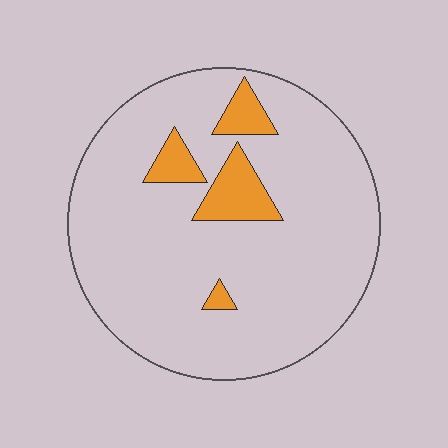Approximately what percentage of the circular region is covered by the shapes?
Approximately 10%.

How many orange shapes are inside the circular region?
4.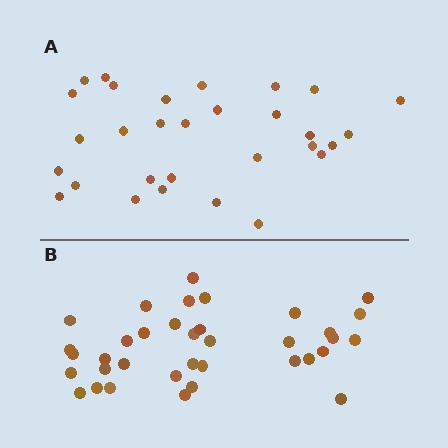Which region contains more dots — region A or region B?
Region B (the bottom region) has more dots.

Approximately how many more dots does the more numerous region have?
Region B has about 6 more dots than region A.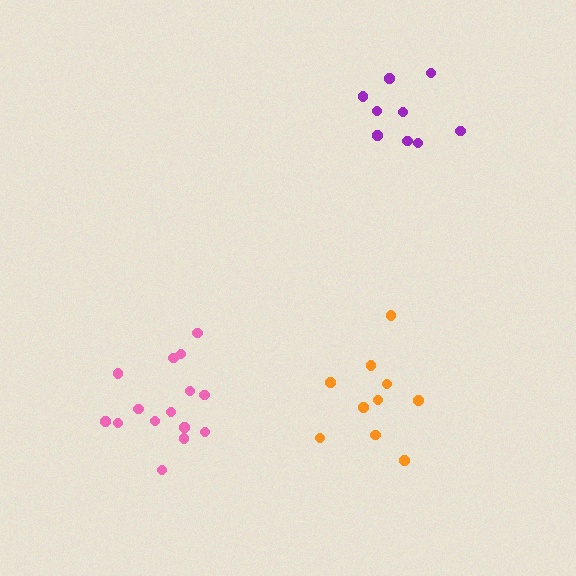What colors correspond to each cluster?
The clusters are colored: orange, pink, purple.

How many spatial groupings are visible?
There are 3 spatial groupings.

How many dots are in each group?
Group 1: 10 dots, Group 2: 15 dots, Group 3: 9 dots (34 total).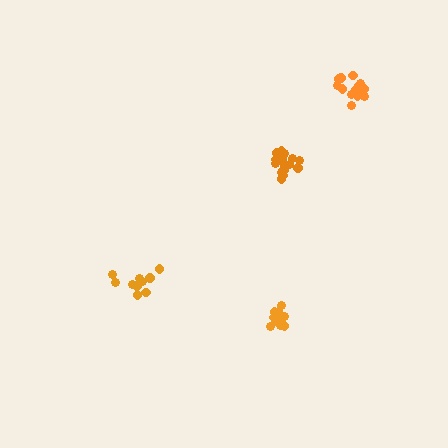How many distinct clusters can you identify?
There are 4 distinct clusters.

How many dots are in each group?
Group 1: 12 dots, Group 2: 14 dots, Group 3: 10 dots, Group 4: 16 dots (52 total).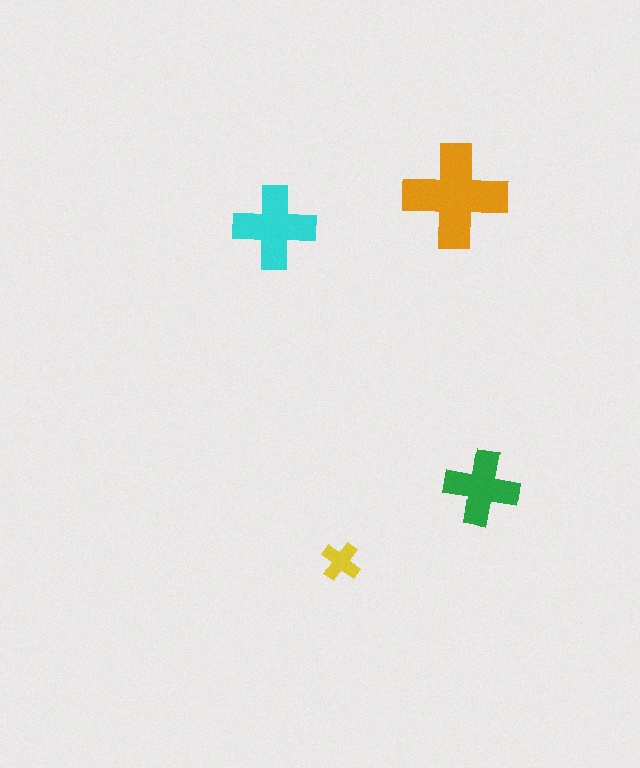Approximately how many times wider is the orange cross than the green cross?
About 1.5 times wider.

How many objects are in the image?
There are 4 objects in the image.